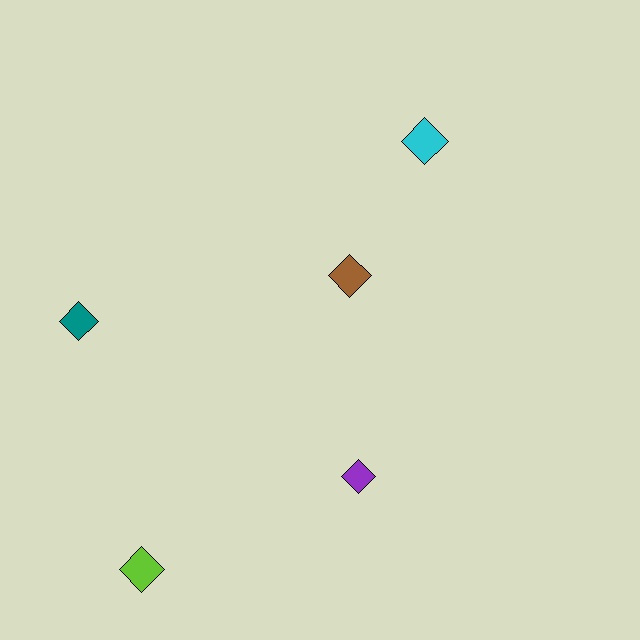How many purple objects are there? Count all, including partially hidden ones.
There is 1 purple object.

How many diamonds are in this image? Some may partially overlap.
There are 5 diamonds.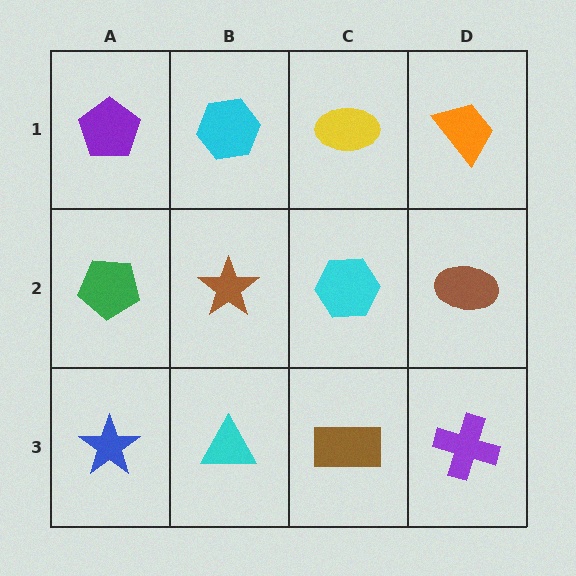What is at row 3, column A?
A blue star.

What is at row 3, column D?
A purple cross.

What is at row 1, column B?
A cyan hexagon.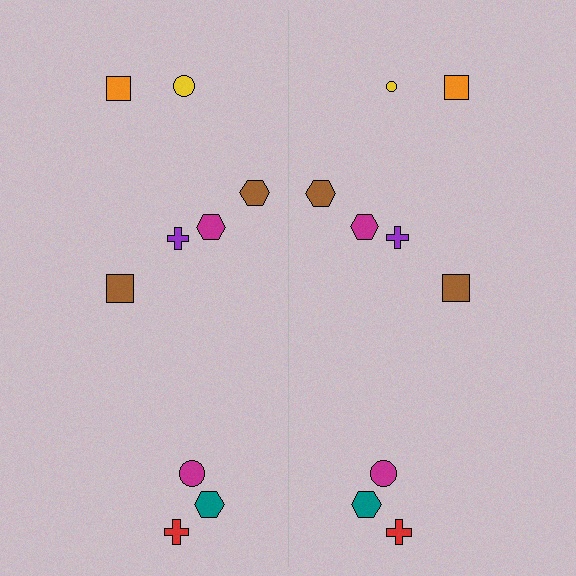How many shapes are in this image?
There are 18 shapes in this image.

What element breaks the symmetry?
The yellow circle on the right side has a different size than its mirror counterpart.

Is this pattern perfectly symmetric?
No, the pattern is not perfectly symmetric. The yellow circle on the right side has a different size than its mirror counterpart.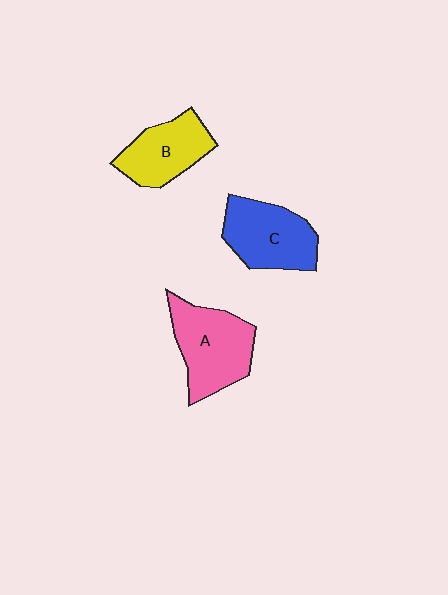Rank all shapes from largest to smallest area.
From largest to smallest: A (pink), C (blue), B (yellow).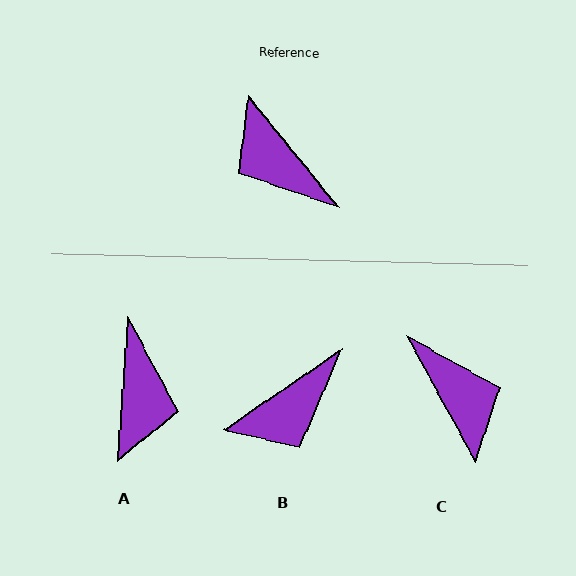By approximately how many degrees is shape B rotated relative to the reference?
Approximately 85 degrees counter-clockwise.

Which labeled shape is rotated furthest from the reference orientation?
C, about 170 degrees away.